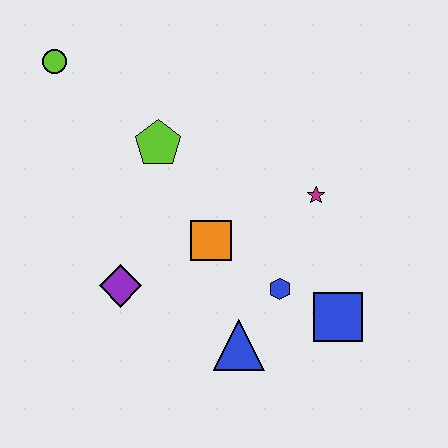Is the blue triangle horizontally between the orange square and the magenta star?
Yes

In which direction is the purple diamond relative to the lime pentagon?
The purple diamond is below the lime pentagon.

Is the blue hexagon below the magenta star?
Yes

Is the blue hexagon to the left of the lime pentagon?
No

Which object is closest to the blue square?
The blue hexagon is closest to the blue square.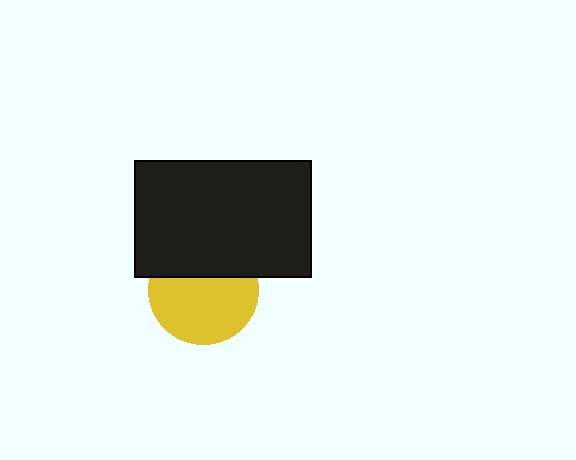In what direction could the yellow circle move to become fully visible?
The yellow circle could move down. That would shift it out from behind the black rectangle entirely.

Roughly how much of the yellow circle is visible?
About half of it is visible (roughly 64%).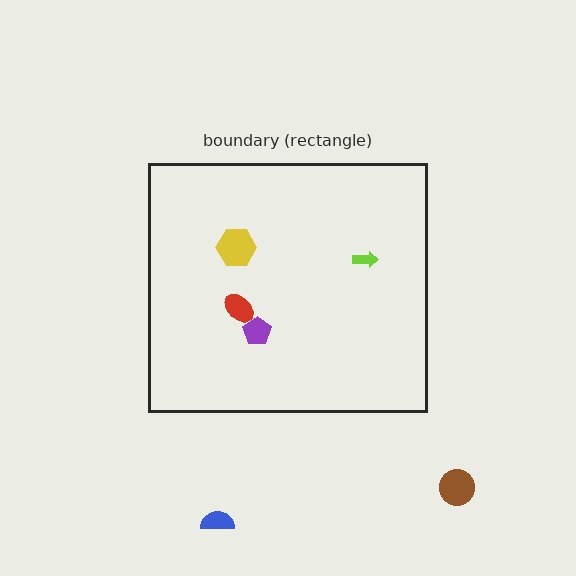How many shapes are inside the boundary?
4 inside, 2 outside.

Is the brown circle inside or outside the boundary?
Outside.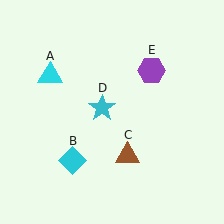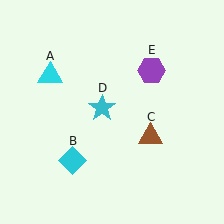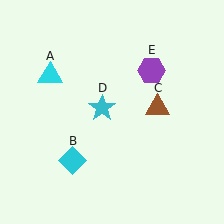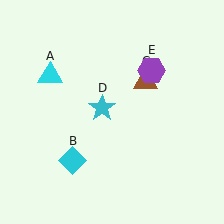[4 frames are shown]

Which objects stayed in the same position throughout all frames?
Cyan triangle (object A) and cyan diamond (object B) and cyan star (object D) and purple hexagon (object E) remained stationary.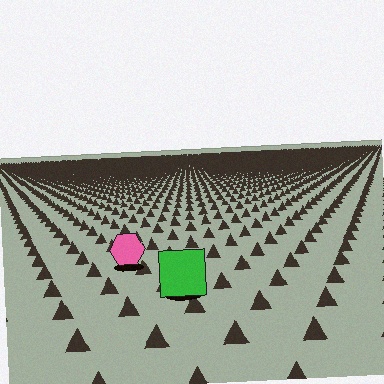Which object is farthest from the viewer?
The pink hexagon is farthest from the viewer. It appears smaller and the ground texture around it is denser.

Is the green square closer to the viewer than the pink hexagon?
Yes. The green square is closer — you can tell from the texture gradient: the ground texture is coarser near it.